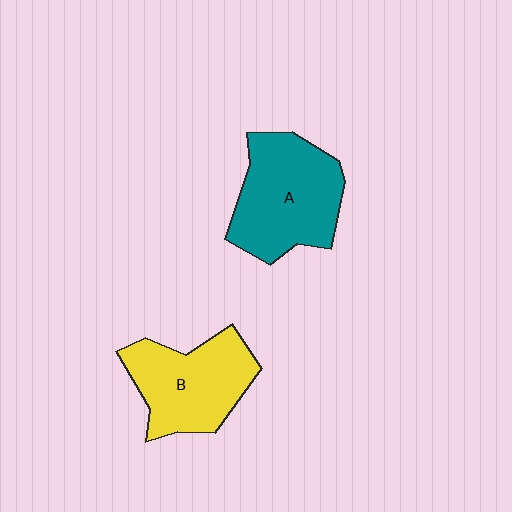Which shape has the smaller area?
Shape B (yellow).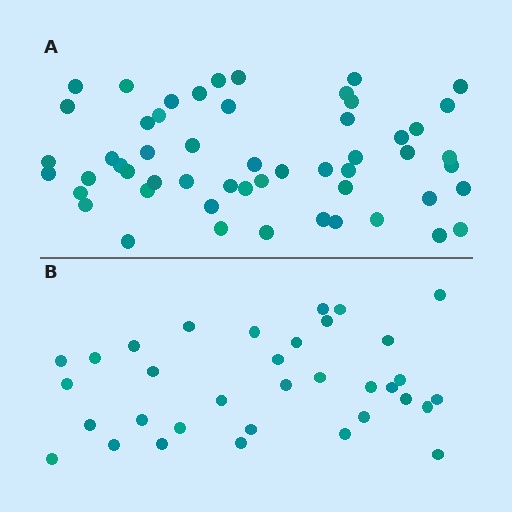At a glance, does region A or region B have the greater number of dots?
Region A (the top region) has more dots.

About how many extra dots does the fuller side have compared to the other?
Region A has approximately 20 more dots than region B.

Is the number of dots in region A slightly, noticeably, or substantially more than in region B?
Region A has substantially more. The ratio is roughly 1.6 to 1.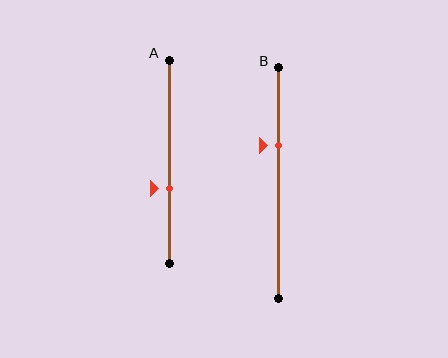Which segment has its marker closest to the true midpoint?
Segment A has its marker closest to the true midpoint.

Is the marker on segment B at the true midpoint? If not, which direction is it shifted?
No, the marker on segment B is shifted upward by about 16% of the segment length.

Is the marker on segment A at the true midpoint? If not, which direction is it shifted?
No, the marker on segment A is shifted downward by about 13% of the segment length.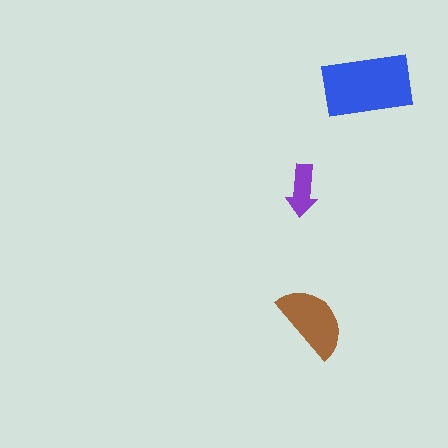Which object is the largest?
The blue rectangle.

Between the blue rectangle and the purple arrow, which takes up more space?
The blue rectangle.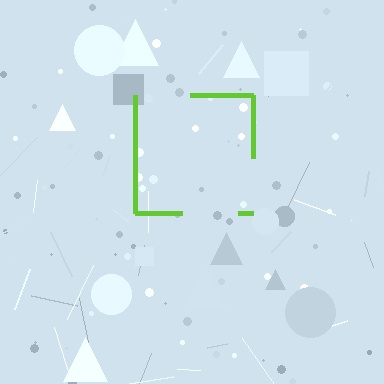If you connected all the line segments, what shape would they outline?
They would outline a square.